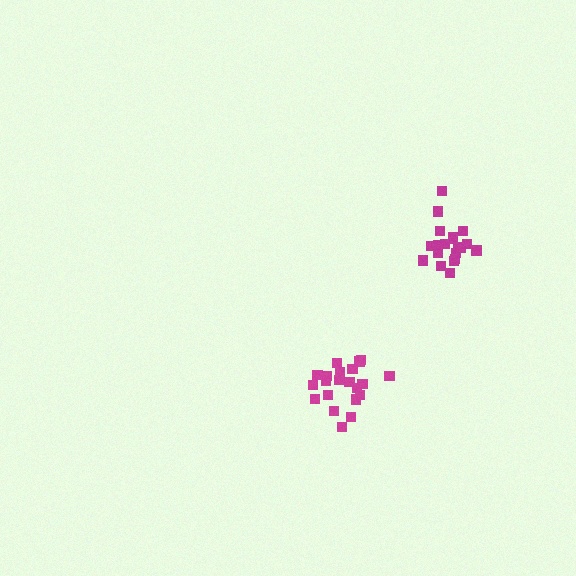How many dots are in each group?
Group 1: 21 dots, Group 2: 20 dots (41 total).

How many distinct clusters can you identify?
There are 2 distinct clusters.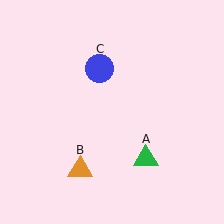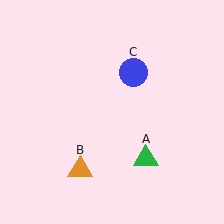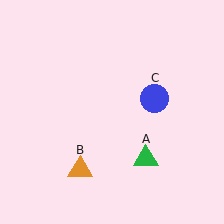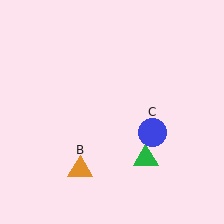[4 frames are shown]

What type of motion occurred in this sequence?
The blue circle (object C) rotated clockwise around the center of the scene.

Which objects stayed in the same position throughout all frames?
Green triangle (object A) and orange triangle (object B) remained stationary.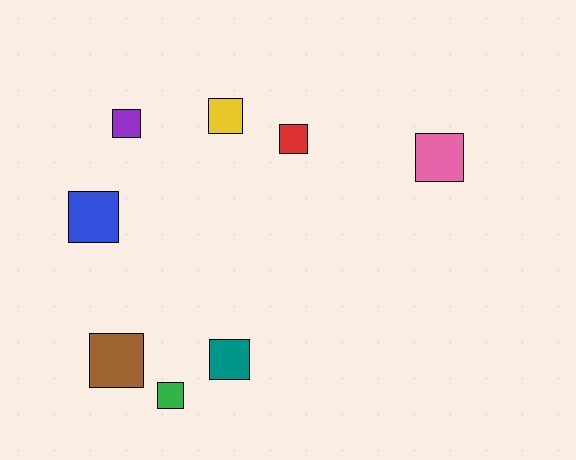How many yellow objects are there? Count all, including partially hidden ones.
There is 1 yellow object.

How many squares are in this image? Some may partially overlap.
There are 8 squares.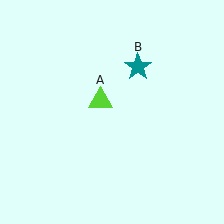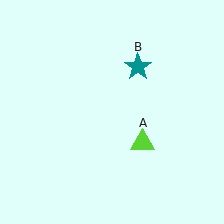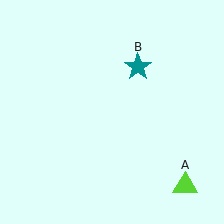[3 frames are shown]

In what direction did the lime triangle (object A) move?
The lime triangle (object A) moved down and to the right.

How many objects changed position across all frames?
1 object changed position: lime triangle (object A).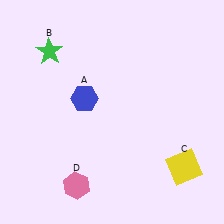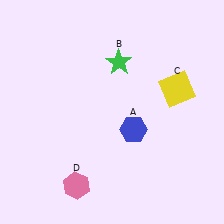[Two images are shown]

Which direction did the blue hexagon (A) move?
The blue hexagon (A) moved right.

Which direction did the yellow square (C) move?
The yellow square (C) moved up.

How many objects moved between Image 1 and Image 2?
3 objects moved between the two images.